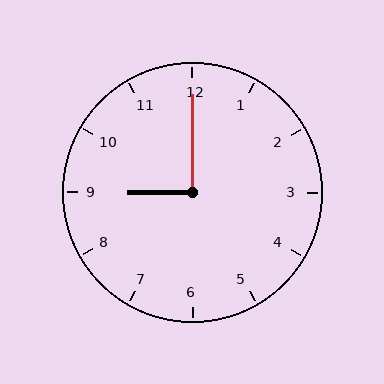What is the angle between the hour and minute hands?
Approximately 90 degrees.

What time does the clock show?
9:00.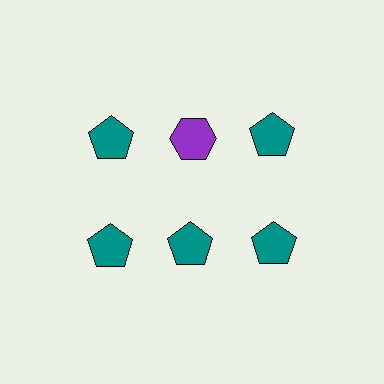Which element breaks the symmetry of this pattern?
The purple hexagon in the top row, second from left column breaks the symmetry. All other shapes are teal pentagons.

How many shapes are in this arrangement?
There are 6 shapes arranged in a grid pattern.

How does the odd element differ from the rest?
It differs in both color (purple instead of teal) and shape (hexagon instead of pentagon).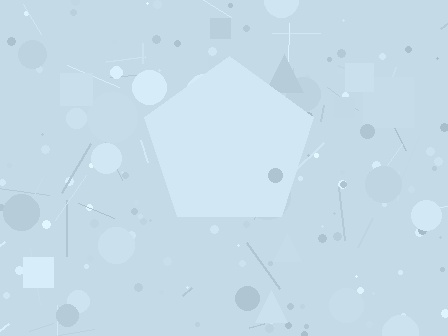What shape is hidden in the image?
A pentagon is hidden in the image.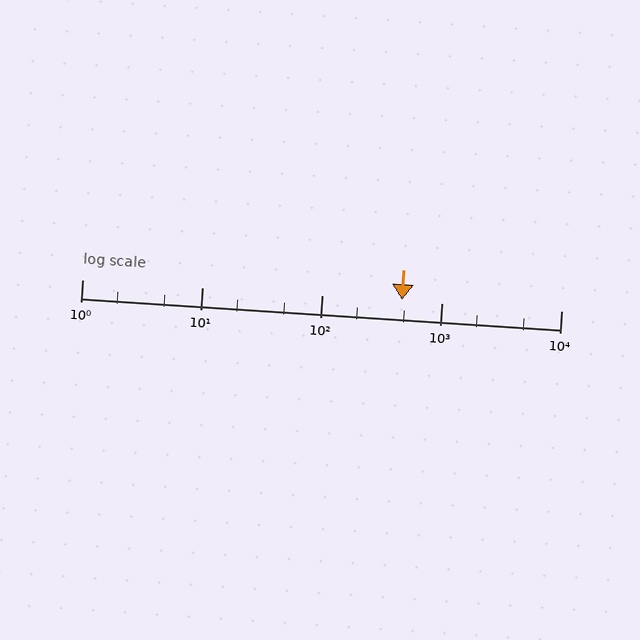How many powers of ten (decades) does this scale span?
The scale spans 4 decades, from 1 to 10000.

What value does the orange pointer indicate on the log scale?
The pointer indicates approximately 470.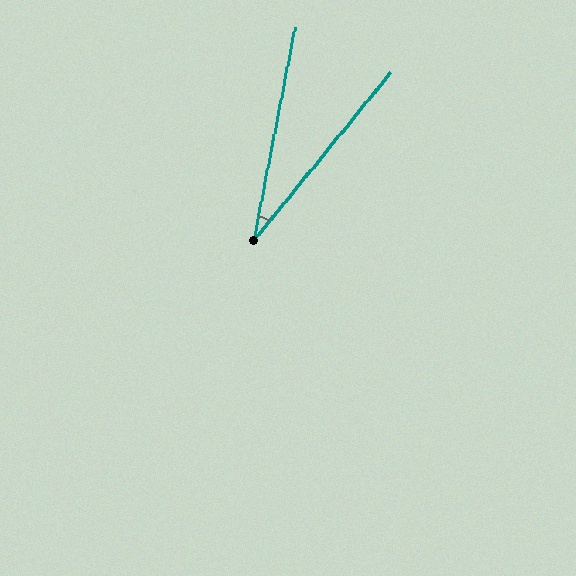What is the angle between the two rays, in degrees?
Approximately 28 degrees.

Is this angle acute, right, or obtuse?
It is acute.